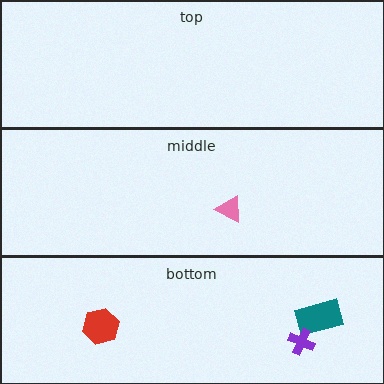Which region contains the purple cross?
The bottom region.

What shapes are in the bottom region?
The teal rectangle, the purple cross, the red hexagon.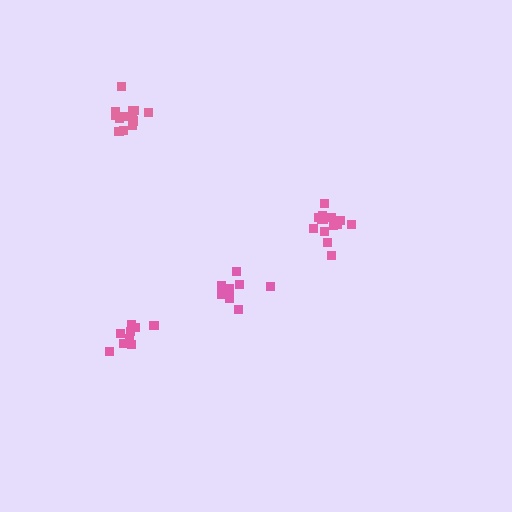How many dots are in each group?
Group 1: 14 dots, Group 2: 9 dots, Group 3: 13 dots, Group 4: 8 dots (44 total).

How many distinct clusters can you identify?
There are 4 distinct clusters.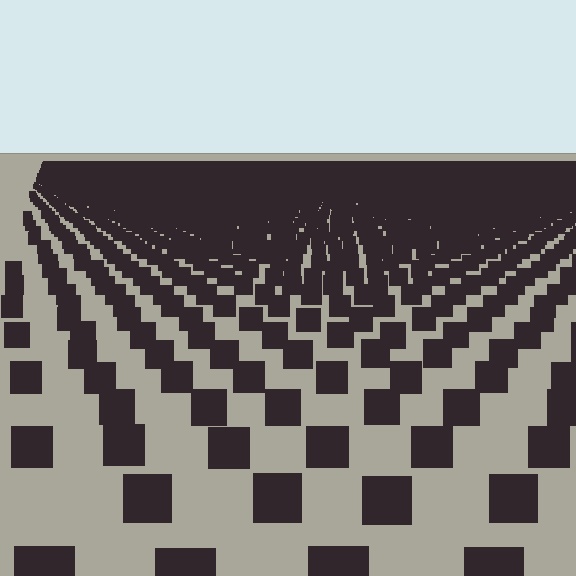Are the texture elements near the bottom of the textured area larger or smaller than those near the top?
Larger. Near the bottom, elements are closer to the viewer and appear at a bigger on-screen size.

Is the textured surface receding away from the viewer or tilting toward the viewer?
The surface is receding away from the viewer. Texture elements get smaller and denser toward the top.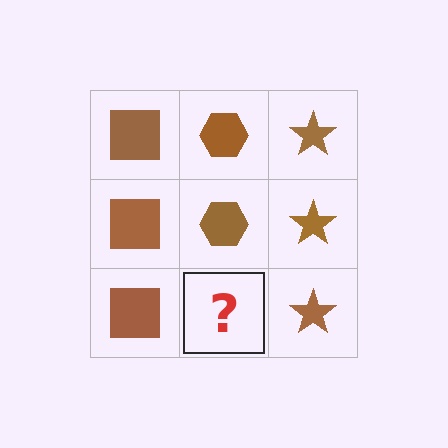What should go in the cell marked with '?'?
The missing cell should contain a brown hexagon.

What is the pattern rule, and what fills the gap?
The rule is that each column has a consistent shape. The gap should be filled with a brown hexagon.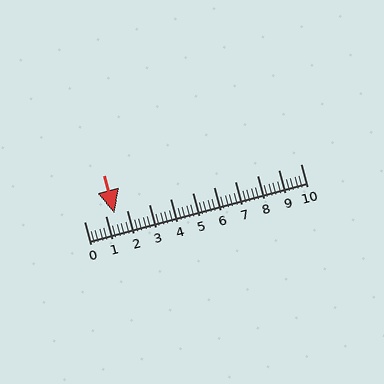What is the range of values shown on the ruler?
The ruler shows values from 0 to 10.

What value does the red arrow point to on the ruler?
The red arrow points to approximately 1.4.